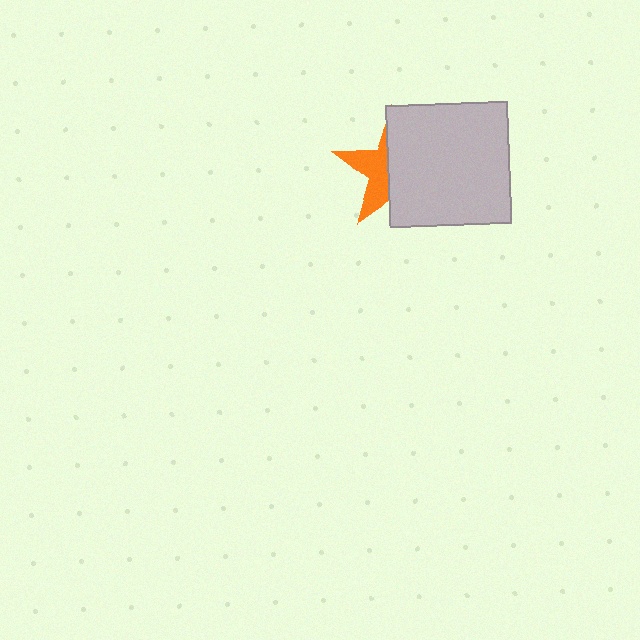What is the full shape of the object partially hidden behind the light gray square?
The partially hidden object is an orange star.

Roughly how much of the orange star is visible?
A small part of it is visible (roughly 40%).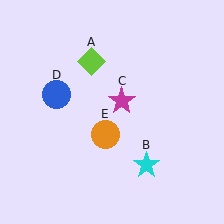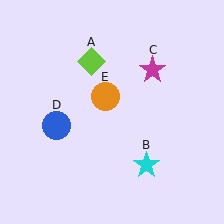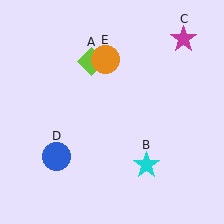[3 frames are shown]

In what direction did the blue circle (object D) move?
The blue circle (object D) moved down.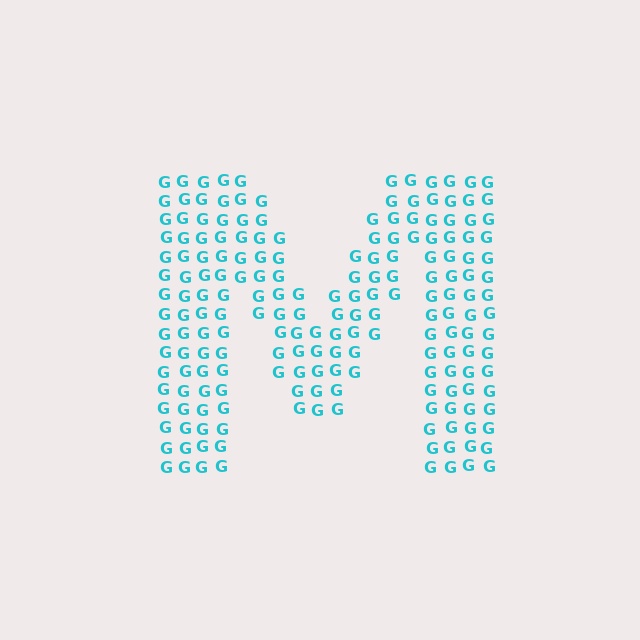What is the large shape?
The large shape is the letter M.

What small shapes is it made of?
It is made of small letter G's.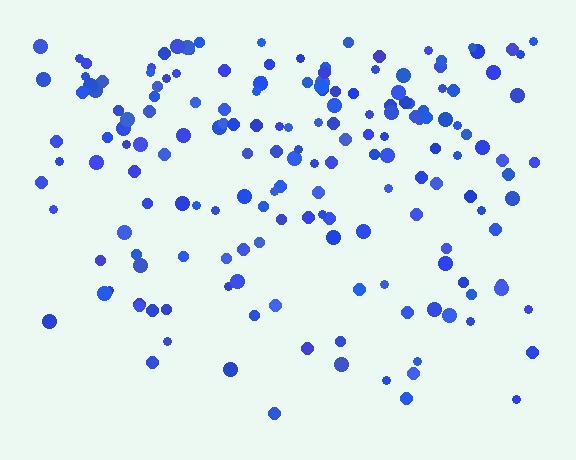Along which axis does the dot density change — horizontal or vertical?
Vertical.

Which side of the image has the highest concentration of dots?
The top.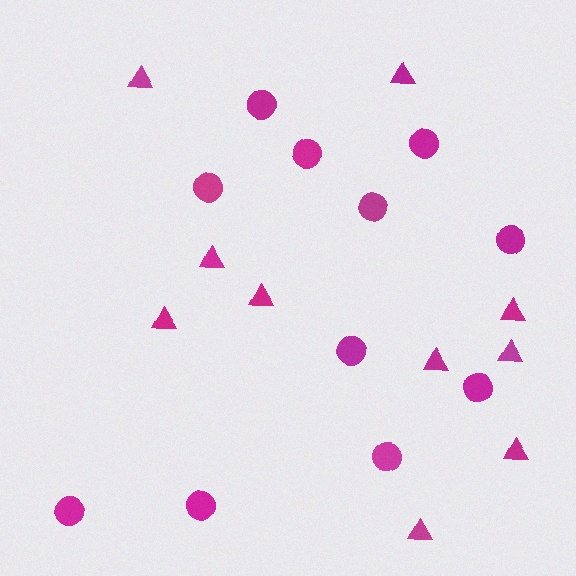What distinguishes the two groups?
There are 2 groups: one group of triangles (10) and one group of circles (11).